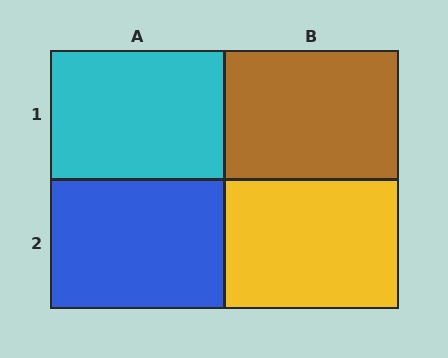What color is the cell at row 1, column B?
Brown.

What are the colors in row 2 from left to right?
Blue, yellow.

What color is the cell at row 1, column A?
Cyan.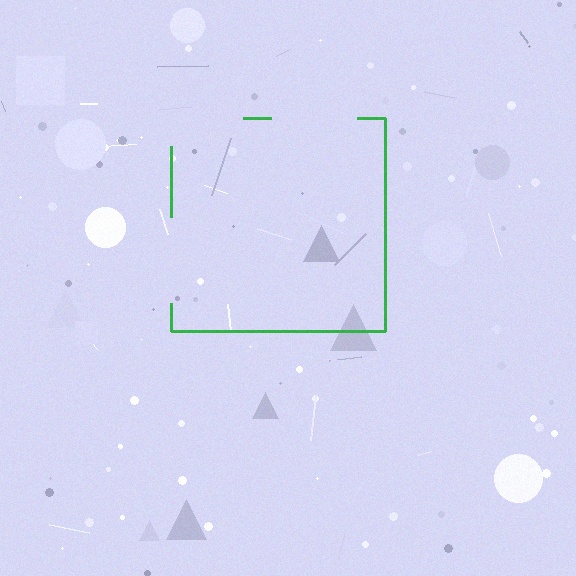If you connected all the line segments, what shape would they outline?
They would outline a square.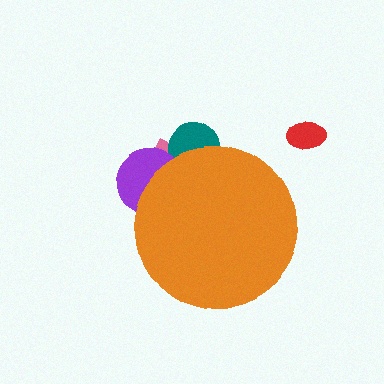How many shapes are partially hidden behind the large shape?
3 shapes are partially hidden.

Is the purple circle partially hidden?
Yes, the purple circle is partially hidden behind the orange circle.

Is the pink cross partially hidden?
Yes, the pink cross is partially hidden behind the orange circle.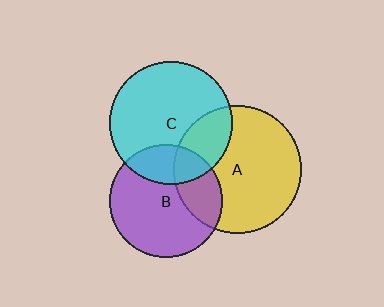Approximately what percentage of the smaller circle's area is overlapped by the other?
Approximately 25%.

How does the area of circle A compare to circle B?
Approximately 1.3 times.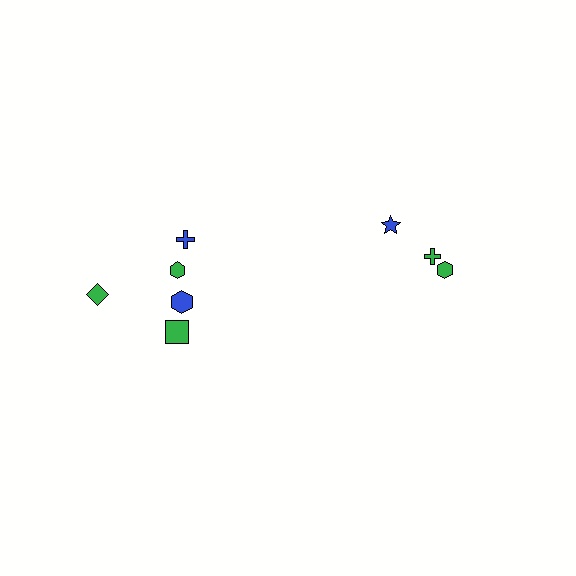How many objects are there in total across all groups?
There are 8 objects.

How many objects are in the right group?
There are 3 objects.